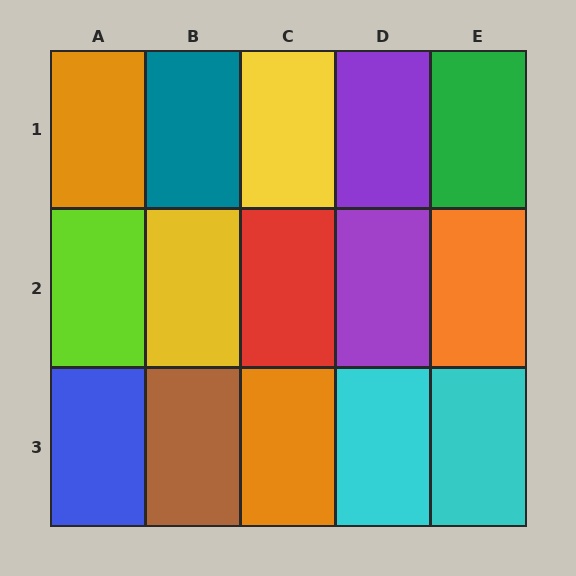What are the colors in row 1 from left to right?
Orange, teal, yellow, purple, green.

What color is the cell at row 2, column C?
Red.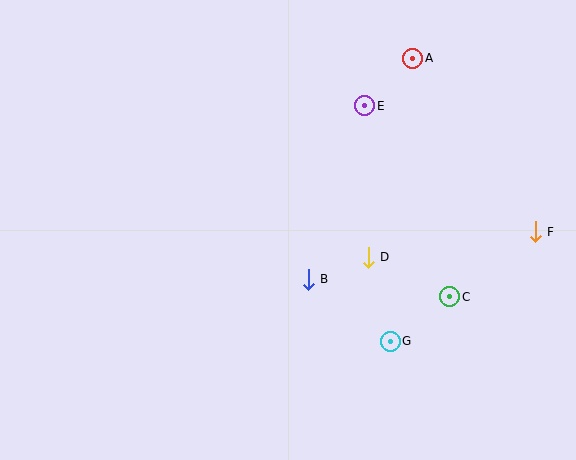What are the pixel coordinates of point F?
Point F is at (535, 232).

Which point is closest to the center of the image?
Point B at (308, 279) is closest to the center.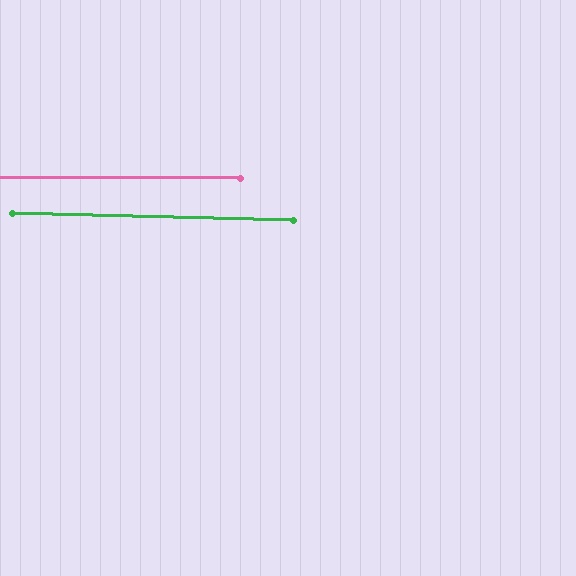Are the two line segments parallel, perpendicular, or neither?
Parallel — their directions differ by only 1.2°.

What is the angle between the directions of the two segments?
Approximately 1 degree.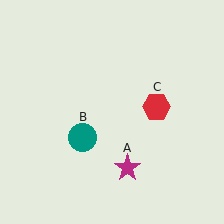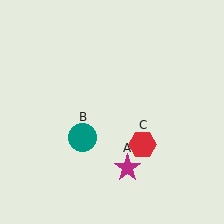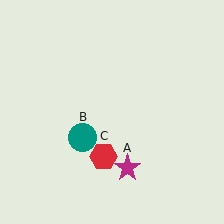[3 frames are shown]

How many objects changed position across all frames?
1 object changed position: red hexagon (object C).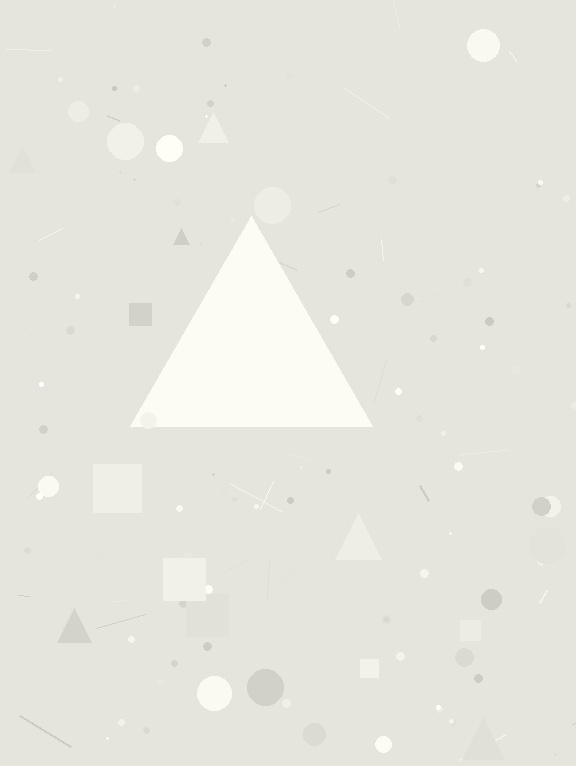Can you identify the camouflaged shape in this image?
The camouflaged shape is a triangle.